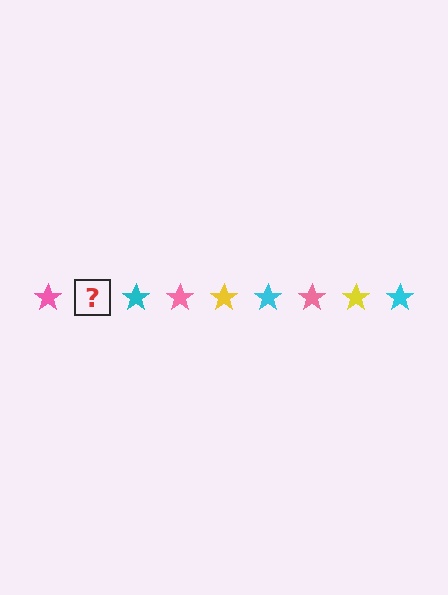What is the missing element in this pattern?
The missing element is a yellow star.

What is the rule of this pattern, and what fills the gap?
The rule is that the pattern cycles through pink, yellow, cyan stars. The gap should be filled with a yellow star.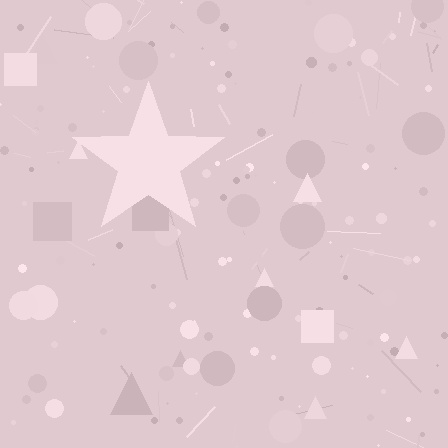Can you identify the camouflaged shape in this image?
The camouflaged shape is a star.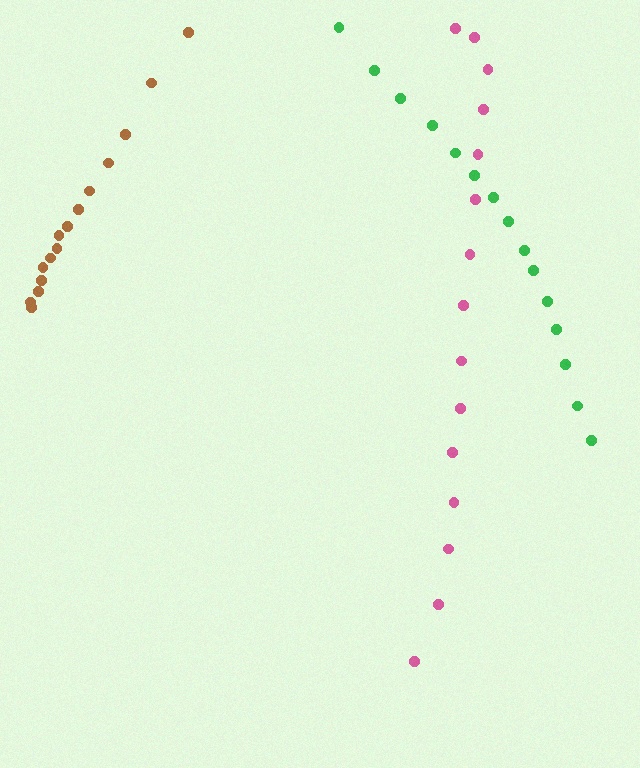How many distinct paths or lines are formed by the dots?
There are 3 distinct paths.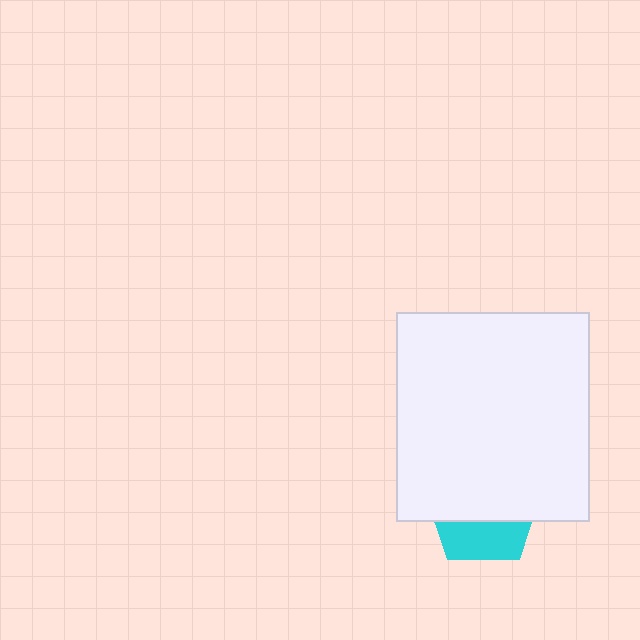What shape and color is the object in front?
The object in front is a white rectangle.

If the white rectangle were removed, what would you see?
You would see the complete cyan pentagon.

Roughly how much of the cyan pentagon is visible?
A small part of it is visible (roughly 36%).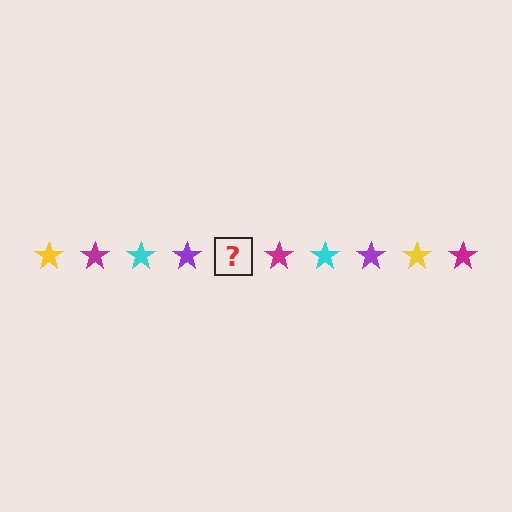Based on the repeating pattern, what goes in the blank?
The blank should be a yellow star.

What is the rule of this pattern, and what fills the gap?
The rule is that the pattern cycles through yellow, magenta, cyan, purple stars. The gap should be filled with a yellow star.